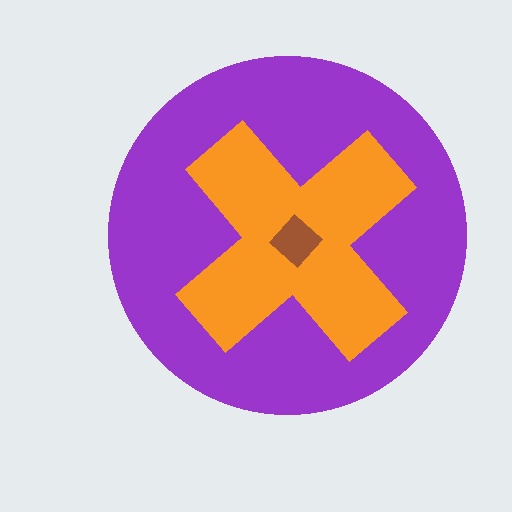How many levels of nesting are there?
3.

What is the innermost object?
The brown diamond.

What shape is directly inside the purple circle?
The orange cross.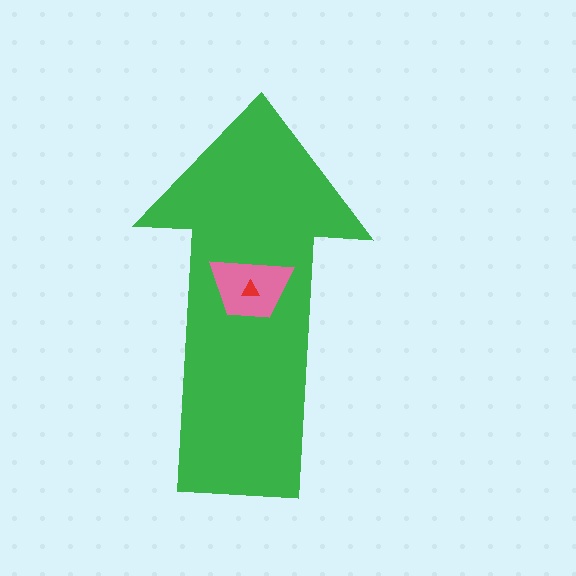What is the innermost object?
The red triangle.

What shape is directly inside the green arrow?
The pink trapezoid.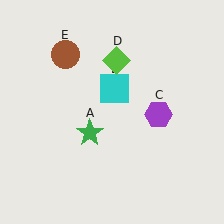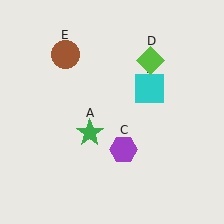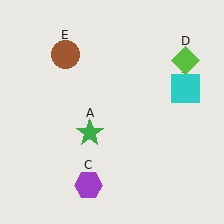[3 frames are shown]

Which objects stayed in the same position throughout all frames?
Green star (object A) and brown circle (object E) remained stationary.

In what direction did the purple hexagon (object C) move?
The purple hexagon (object C) moved down and to the left.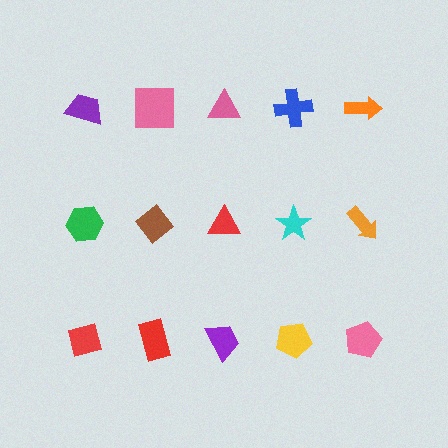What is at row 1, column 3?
A pink triangle.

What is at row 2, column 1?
A green hexagon.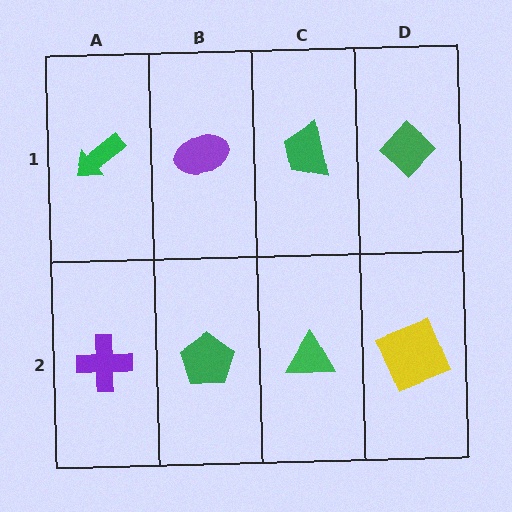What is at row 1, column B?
A purple ellipse.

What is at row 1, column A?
A green arrow.